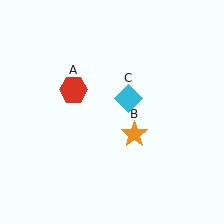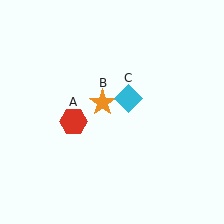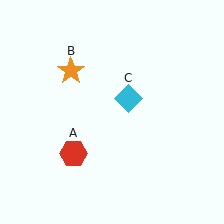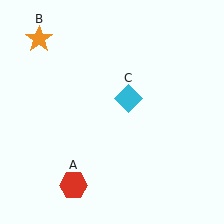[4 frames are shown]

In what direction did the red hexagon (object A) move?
The red hexagon (object A) moved down.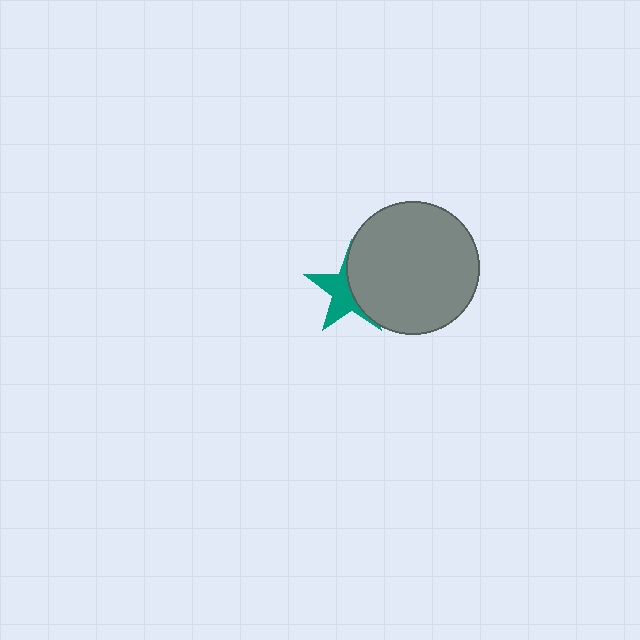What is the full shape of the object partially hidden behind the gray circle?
The partially hidden object is a teal star.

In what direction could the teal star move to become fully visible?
The teal star could move left. That would shift it out from behind the gray circle entirely.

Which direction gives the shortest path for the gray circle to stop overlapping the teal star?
Moving right gives the shortest separation.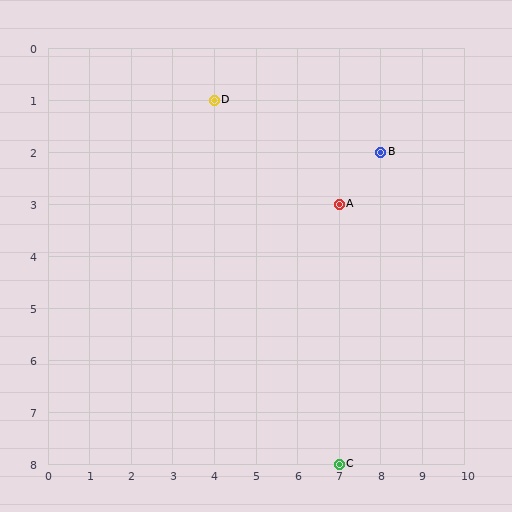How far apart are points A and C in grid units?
Points A and C are 5 rows apart.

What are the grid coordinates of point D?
Point D is at grid coordinates (4, 1).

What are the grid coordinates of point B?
Point B is at grid coordinates (8, 2).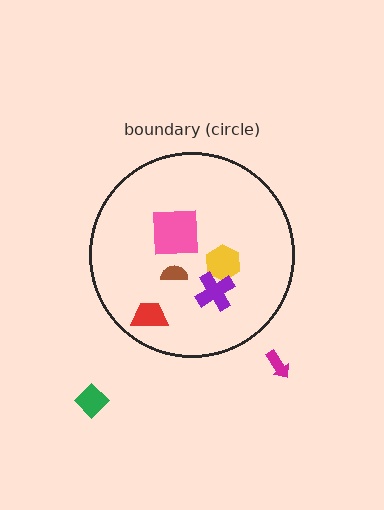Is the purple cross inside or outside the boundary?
Inside.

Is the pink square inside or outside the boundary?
Inside.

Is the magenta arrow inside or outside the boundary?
Outside.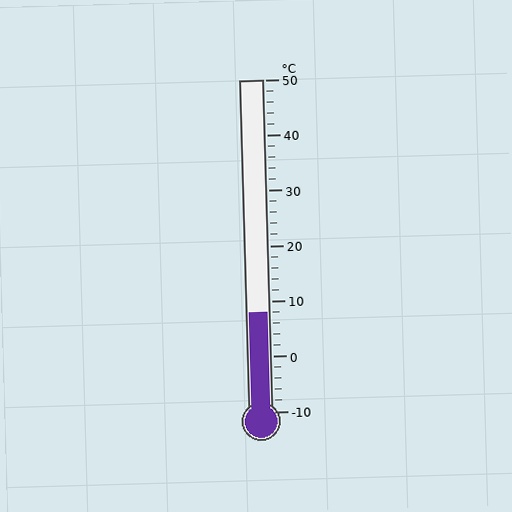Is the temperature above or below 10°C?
The temperature is below 10°C.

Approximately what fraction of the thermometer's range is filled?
The thermometer is filled to approximately 30% of its range.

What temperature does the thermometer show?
The thermometer shows approximately 8°C.